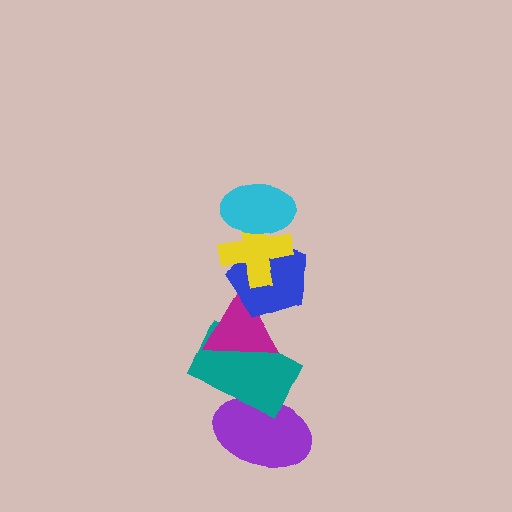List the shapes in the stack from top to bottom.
From top to bottom: the cyan ellipse, the yellow cross, the blue pentagon, the magenta triangle, the teal rectangle, the purple ellipse.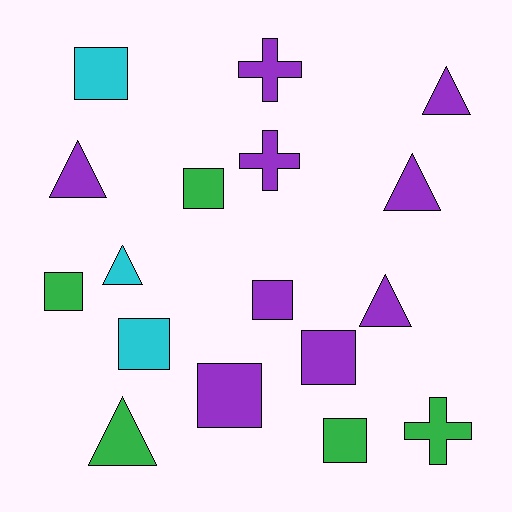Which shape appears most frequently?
Square, with 8 objects.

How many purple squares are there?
There are 3 purple squares.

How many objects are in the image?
There are 17 objects.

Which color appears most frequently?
Purple, with 9 objects.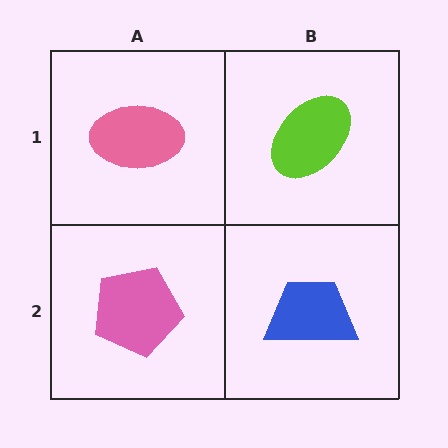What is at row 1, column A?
A pink ellipse.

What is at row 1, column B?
A lime ellipse.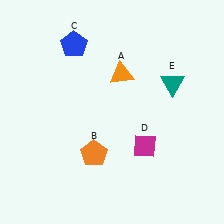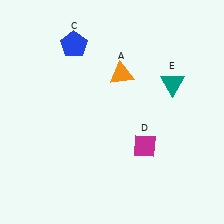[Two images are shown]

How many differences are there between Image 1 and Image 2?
There is 1 difference between the two images.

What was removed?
The orange pentagon (B) was removed in Image 2.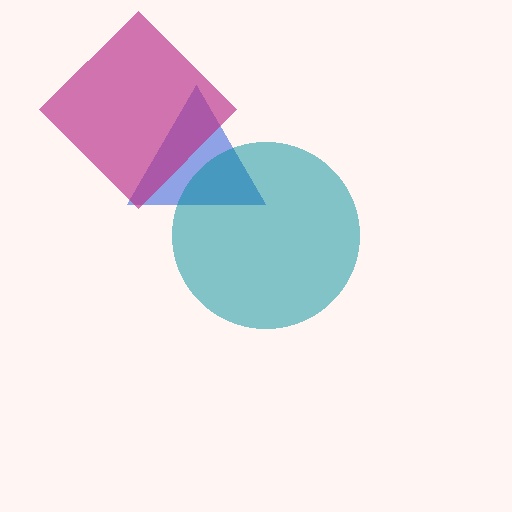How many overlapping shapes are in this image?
There are 3 overlapping shapes in the image.